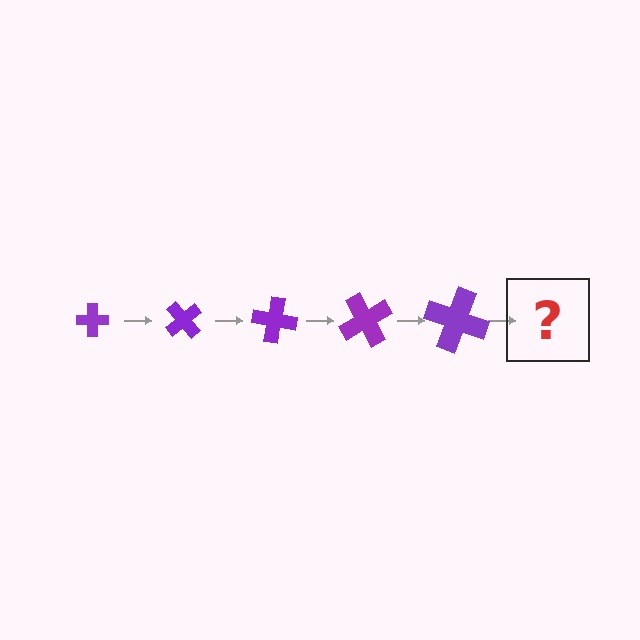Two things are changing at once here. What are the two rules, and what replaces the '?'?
The two rules are that the cross grows larger each step and it rotates 50 degrees each step. The '?' should be a cross, larger than the previous one and rotated 250 degrees from the start.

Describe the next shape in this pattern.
It should be a cross, larger than the previous one and rotated 250 degrees from the start.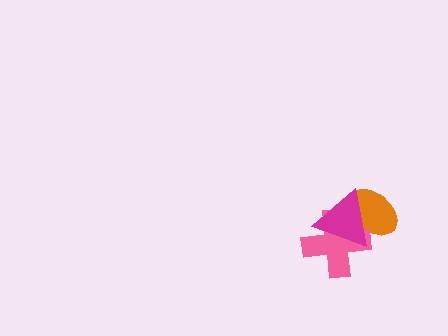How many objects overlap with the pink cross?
2 objects overlap with the pink cross.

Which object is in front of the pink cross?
The magenta triangle is in front of the pink cross.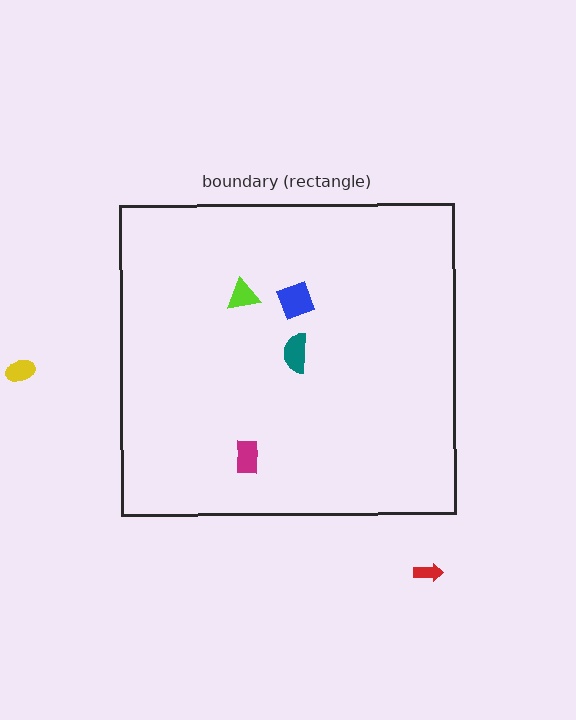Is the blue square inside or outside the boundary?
Inside.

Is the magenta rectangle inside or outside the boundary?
Inside.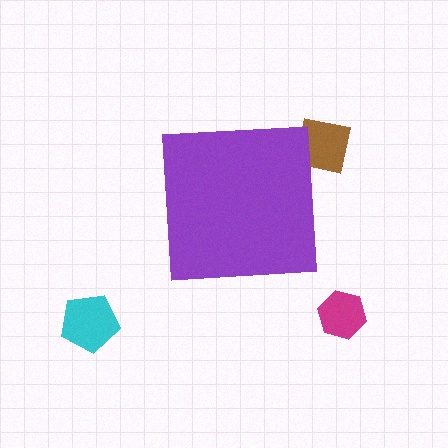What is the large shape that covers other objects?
A purple square.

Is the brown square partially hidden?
Yes, the brown square is partially hidden behind the purple square.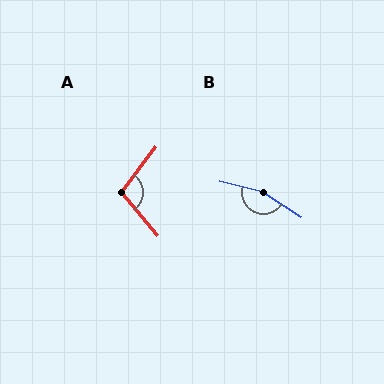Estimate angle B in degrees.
Approximately 161 degrees.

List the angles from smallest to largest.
A (103°), B (161°).